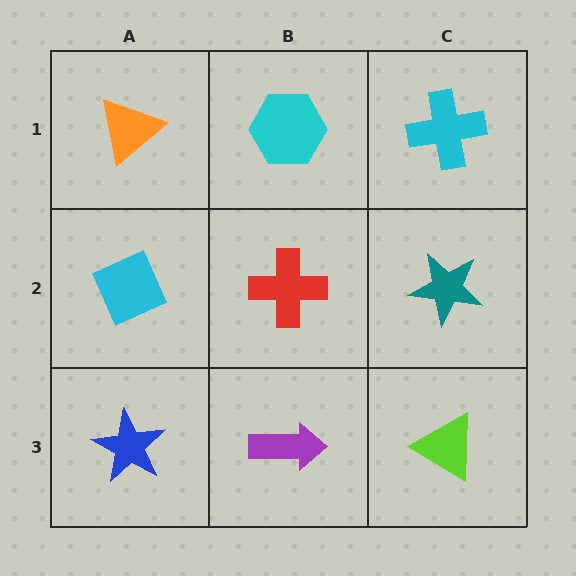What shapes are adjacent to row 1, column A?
A cyan diamond (row 2, column A), a cyan hexagon (row 1, column B).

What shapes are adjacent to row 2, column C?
A cyan cross (row 1, column C), a lime triangle (row 3, column C), a red cross (row 2, column B).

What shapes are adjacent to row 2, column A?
An orange triangle (row 1, column A), a blue star (row 3, column A), a red cross (row 2, column B).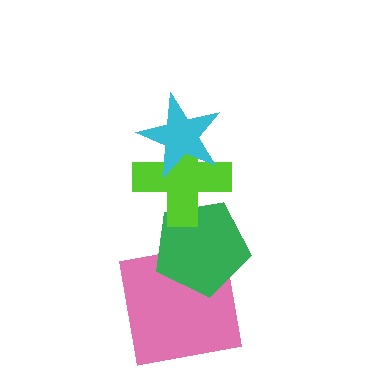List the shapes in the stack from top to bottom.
From top to bottom: the cyan star, the lime cross, the green pentagon, the pink square.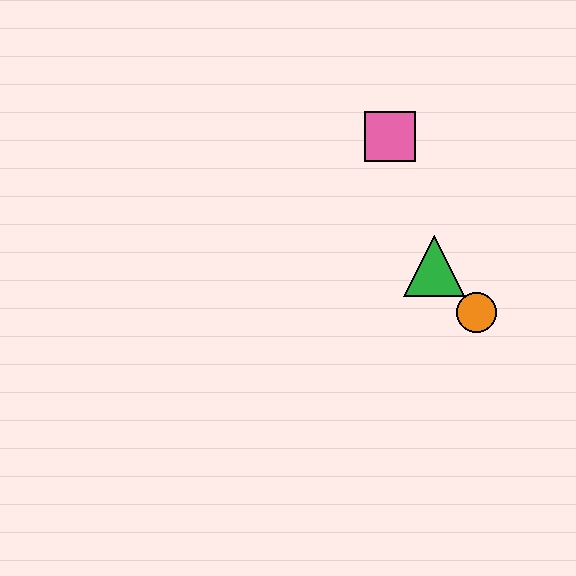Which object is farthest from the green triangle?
The pink square is farthest from the green triangle.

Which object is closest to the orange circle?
The green triangle is closest to the orange circle.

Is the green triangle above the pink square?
No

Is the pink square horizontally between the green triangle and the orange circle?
No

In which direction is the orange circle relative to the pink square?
The orange circle is below the pink square.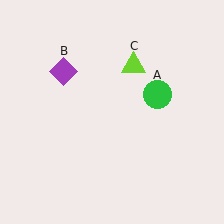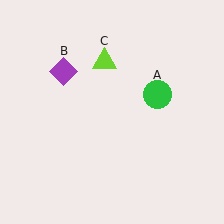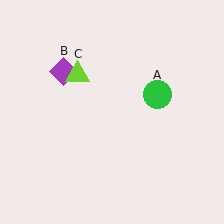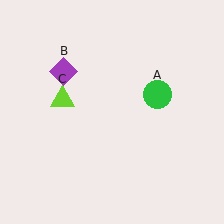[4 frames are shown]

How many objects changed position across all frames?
1 object changed position: lime triangle (object C).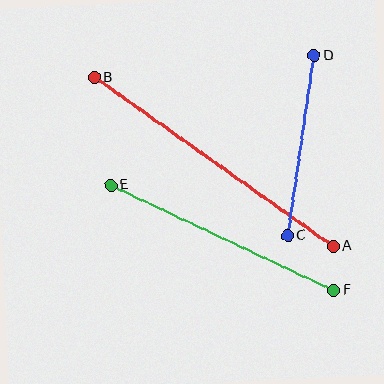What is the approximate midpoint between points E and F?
The midpoint is at approximately (222, 238) pixels.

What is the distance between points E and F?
The distance is approximately 247 pixels.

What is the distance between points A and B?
The distance is approximately 292 pixels.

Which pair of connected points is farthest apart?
Points A and B are farthest apart.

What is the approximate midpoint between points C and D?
The midpoint is at approximately (301, 145) pixels.